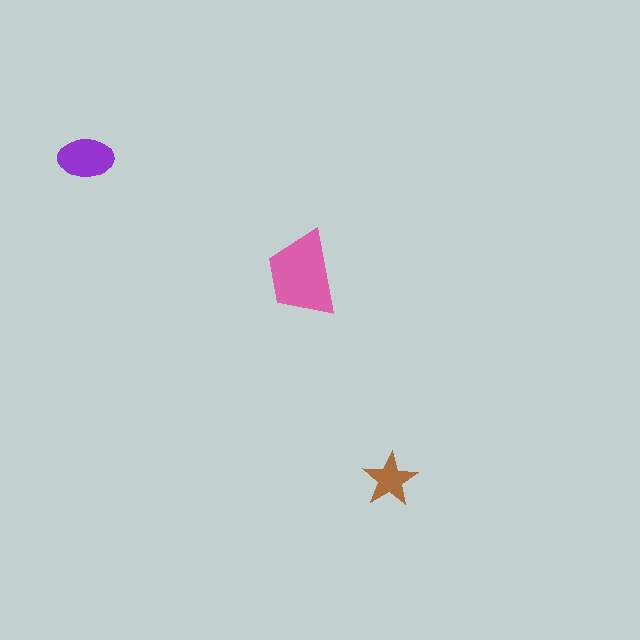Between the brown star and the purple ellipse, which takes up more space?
The purple ellipse.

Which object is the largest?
The pink trapezoid.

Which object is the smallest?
The brown star.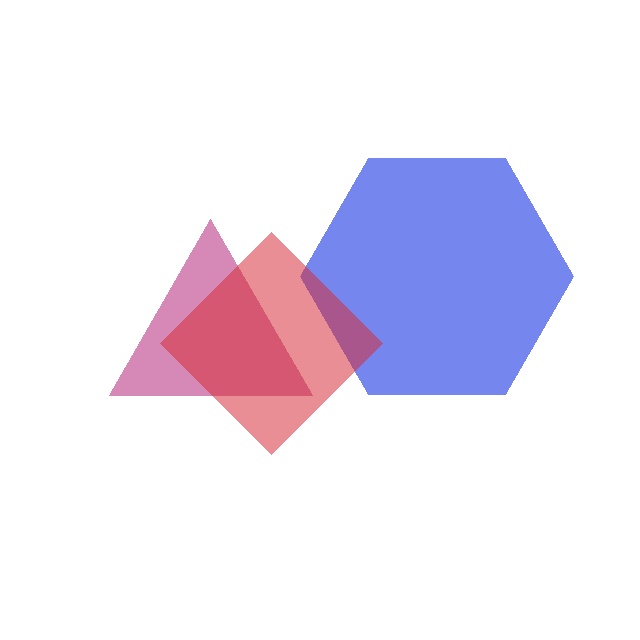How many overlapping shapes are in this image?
There are 3 overlapping shapes in the image.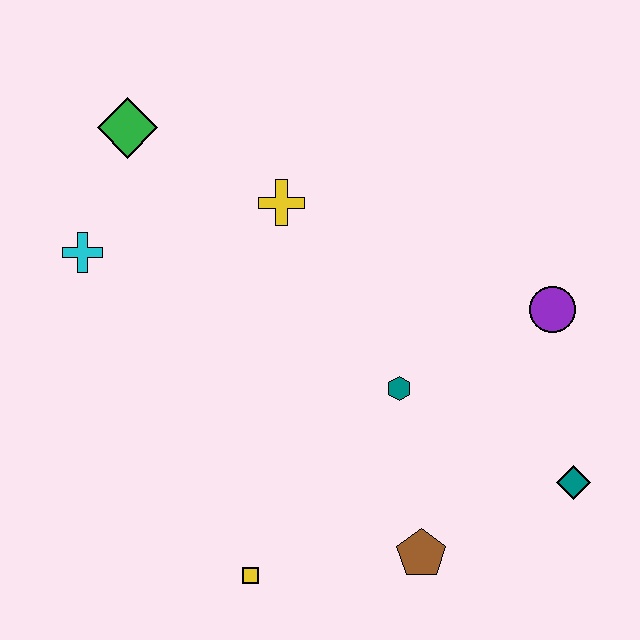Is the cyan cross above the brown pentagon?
Yes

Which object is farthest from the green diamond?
The teal diamond is farthest from the green diamond.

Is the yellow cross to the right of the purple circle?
No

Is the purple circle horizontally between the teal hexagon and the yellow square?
No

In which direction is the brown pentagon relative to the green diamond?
The brown pentagon is below the green diamond.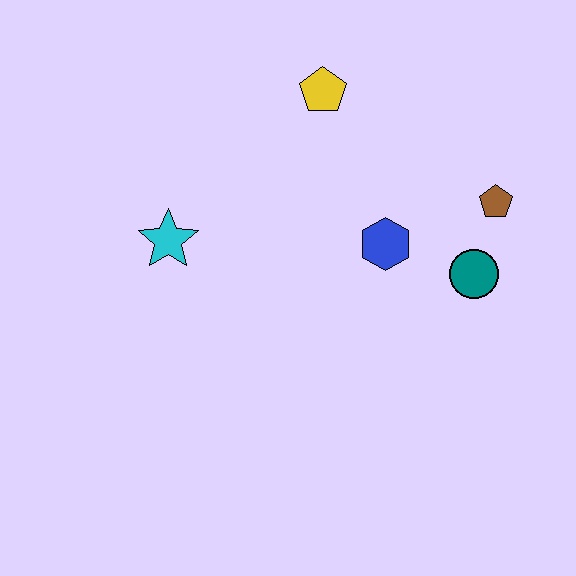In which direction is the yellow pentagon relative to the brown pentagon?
The yellow pentagon is to the left of the brown pentagon.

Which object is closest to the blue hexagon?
The teal circle is closest to the blue hexagon.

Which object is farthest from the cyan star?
The brown pentagon is farthest from the cyan star.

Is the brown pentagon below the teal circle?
No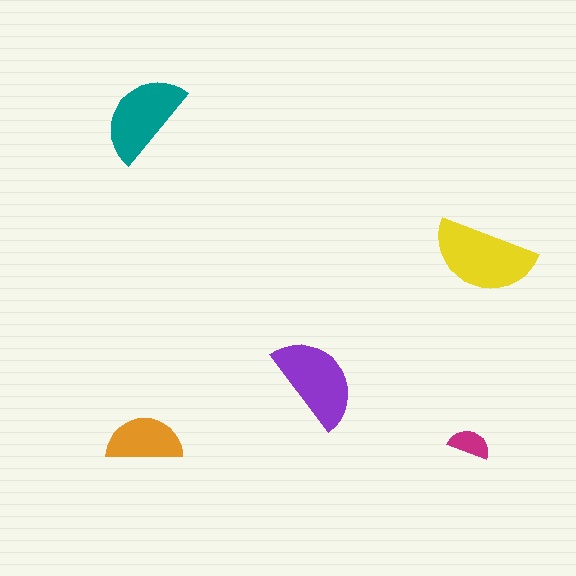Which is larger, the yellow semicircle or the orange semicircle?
The yellow one.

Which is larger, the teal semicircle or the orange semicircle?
The teal one.